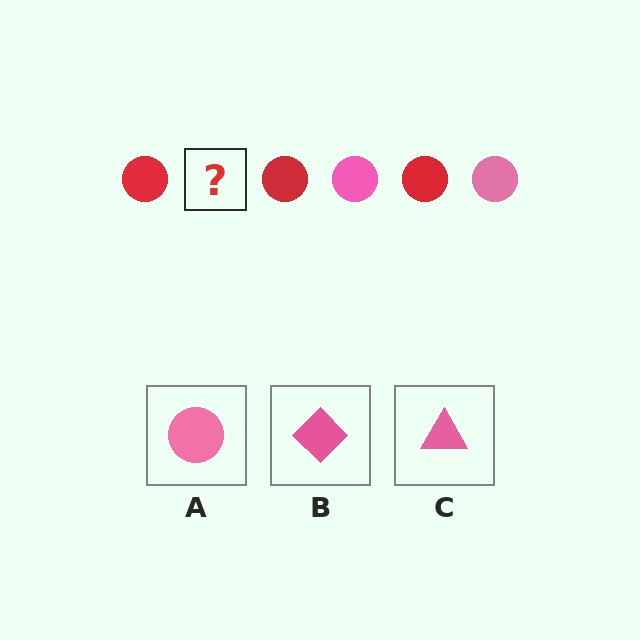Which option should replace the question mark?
Option A.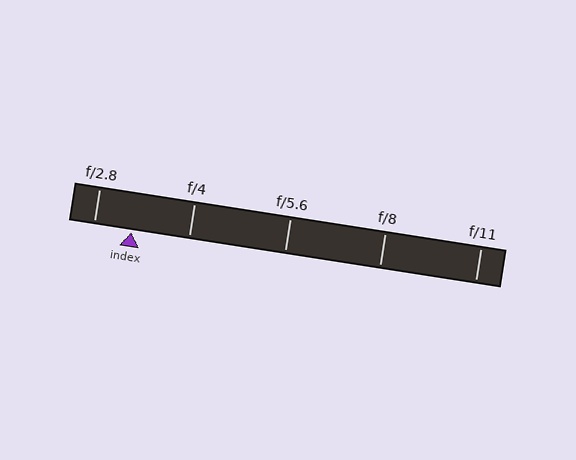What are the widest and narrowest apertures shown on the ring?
The widest aperture shown is f/2.8 and the narrowest is f/11.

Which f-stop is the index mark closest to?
The index mark is closest to f/2.8.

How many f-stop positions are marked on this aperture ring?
There are 5 f-stop positions marked.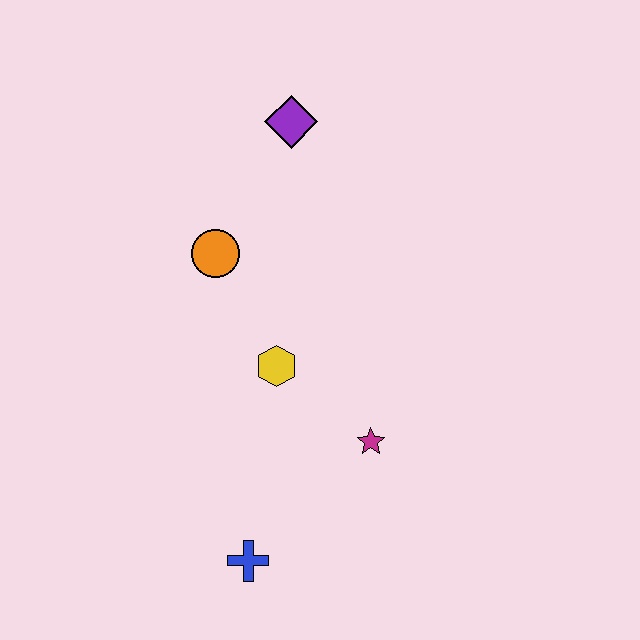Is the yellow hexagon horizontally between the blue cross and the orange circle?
No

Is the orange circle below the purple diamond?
Yes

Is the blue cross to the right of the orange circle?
Yes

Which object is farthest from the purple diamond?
The blue cross is farthest from the purple diamond.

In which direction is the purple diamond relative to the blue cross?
The purple diamond is above the blue cross.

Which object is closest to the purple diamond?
The orange circle is closest to the purple diamond.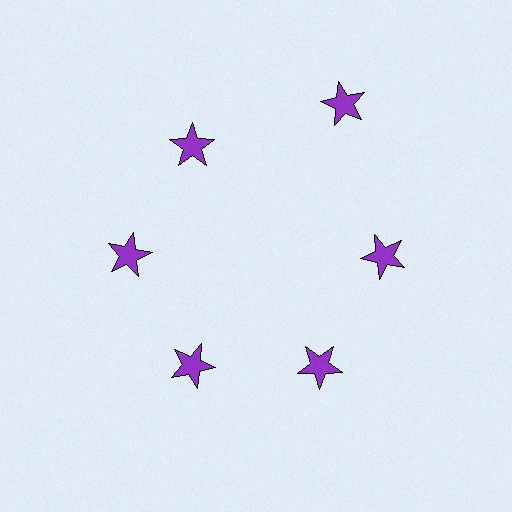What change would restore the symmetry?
The symmetry would be restored by moving it inward, back onto the ring so that all 6 stars sit at equal angles and equal distance from the center.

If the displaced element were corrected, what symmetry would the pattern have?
It would have 6-fold rotational symmetry — the pattern would map onto itself every 60 degrees.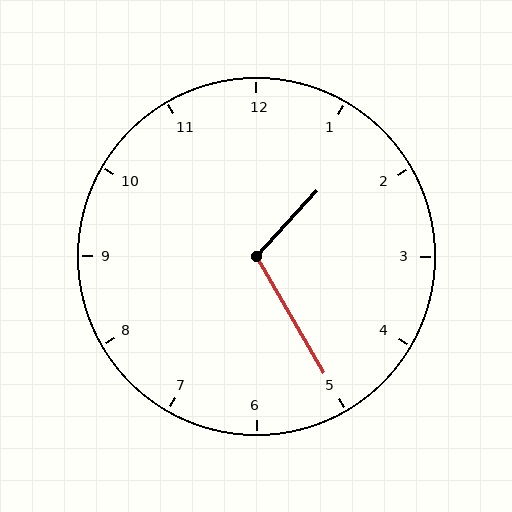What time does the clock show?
1:25.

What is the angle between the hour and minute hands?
Approximately 108 degrees.